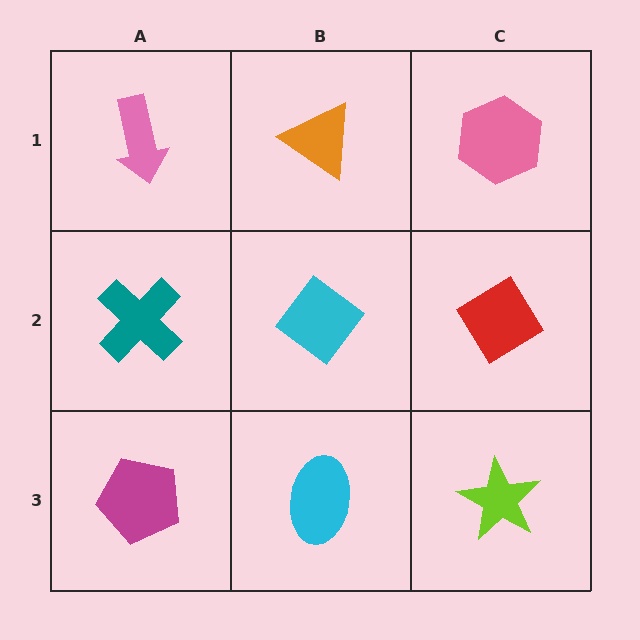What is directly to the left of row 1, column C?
An orange triangle.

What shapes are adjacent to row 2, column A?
A pink arrow (row 1, column A), a magenta pentagon (row 3, column A), a cyan diamond (row 2, column B).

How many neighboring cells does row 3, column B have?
3.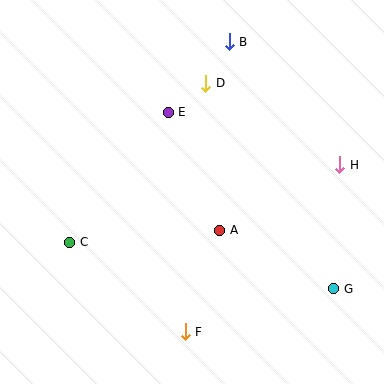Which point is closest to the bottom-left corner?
Point C is closest to the bottom-left corner.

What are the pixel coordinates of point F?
Point F is at (185, 332).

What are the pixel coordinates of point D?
Point D is at (206, 83).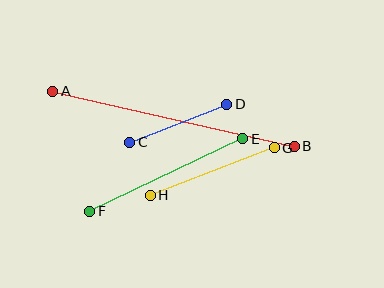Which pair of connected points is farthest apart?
Points A and B are farthest apart.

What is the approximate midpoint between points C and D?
The midpoint is at approximately (178, 123) pixels.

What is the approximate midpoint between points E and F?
The midpoint is at approximately (166, 175) pixels.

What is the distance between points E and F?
The distance is approximately 169 pixels.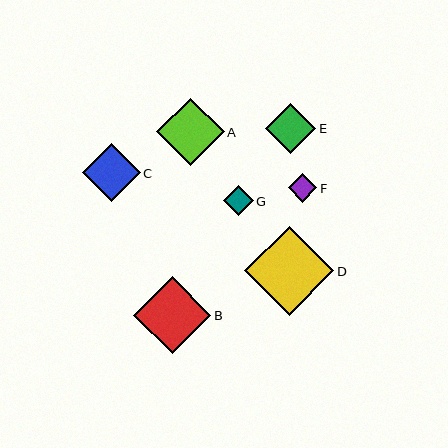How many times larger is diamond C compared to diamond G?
Diamond C is approximately 1.9 times the size of diamond G.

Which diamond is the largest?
Diamond D is the largest with a size of approximately 89 pixels.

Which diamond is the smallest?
Diamond F is the smallest with a size of approximately 29 pixels.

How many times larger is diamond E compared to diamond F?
Diamond E is approximately 1.7 times the size of diamond F.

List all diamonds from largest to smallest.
From largest to smallest: D, B, A, C, E, G, F.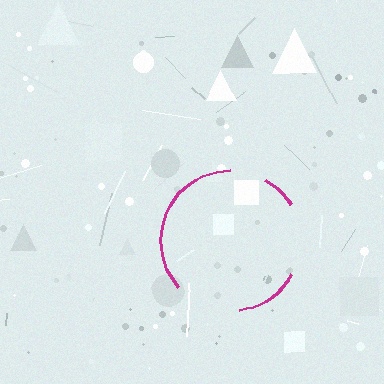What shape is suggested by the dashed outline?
The dashed outline suggests a circle.